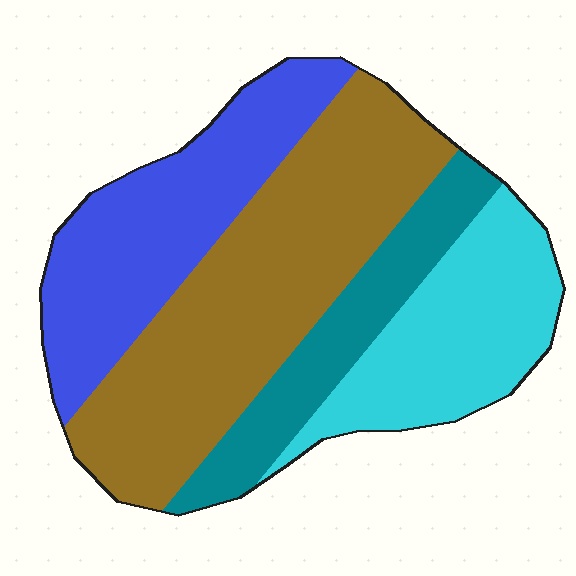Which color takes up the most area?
Brown, at roughly 40%.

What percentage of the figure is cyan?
Cyan takes up about one fifth (1/5) of the figure.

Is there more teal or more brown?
Brown.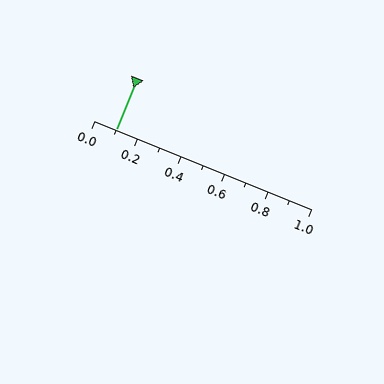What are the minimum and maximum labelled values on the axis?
The axis runs from 0.0 to 1.0.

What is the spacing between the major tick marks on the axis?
The major ticks are spaced 0.2 apart.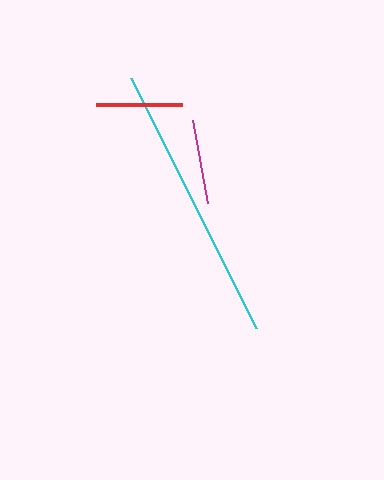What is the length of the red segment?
The red segment is approximately 86 pixels long.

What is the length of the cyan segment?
The cyan segment is approximately 279 pixels long.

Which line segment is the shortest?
The magenta line is the shortest at approximately 85 pixels.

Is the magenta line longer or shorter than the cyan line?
The cyan line is longer than the magenta line.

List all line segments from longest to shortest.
From longest to shortest: cyan, red, magenta.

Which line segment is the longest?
The cyan line is the longest at approximately 279 pixels.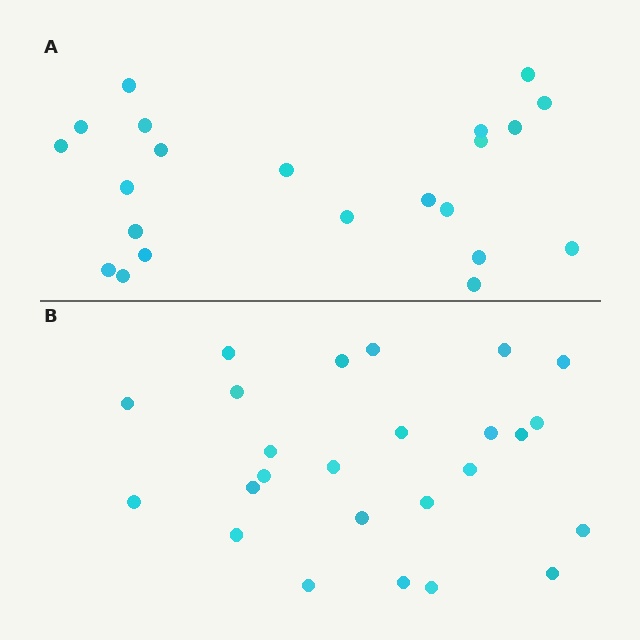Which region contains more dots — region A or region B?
Region B (the bottom region) has more dots.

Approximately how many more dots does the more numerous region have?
Region B has just a few more — roughly 2 or 3 more dots than region A.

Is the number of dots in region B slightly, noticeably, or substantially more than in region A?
Region B has only slightly more — the two regions are fairly close. The ratio is roughly 1.1 to 1.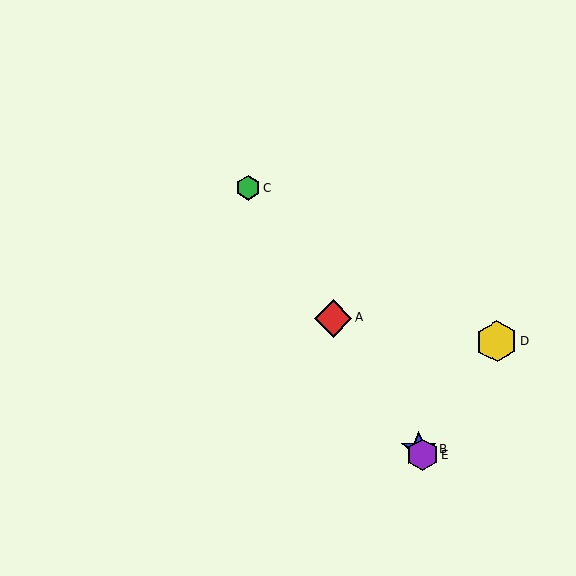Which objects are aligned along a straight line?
Objects A, B, C, E are aligned along a straight line.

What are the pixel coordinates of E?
Object E is at (423, 455).